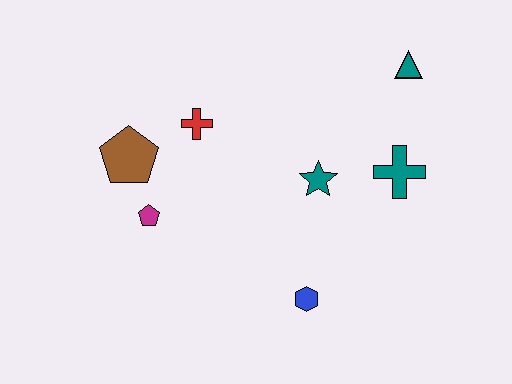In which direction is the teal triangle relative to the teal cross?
The teal triangle is above the teal cross.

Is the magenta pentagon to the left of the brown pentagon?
No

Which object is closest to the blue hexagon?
The teal star is closest to the blue hexagon.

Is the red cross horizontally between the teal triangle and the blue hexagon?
No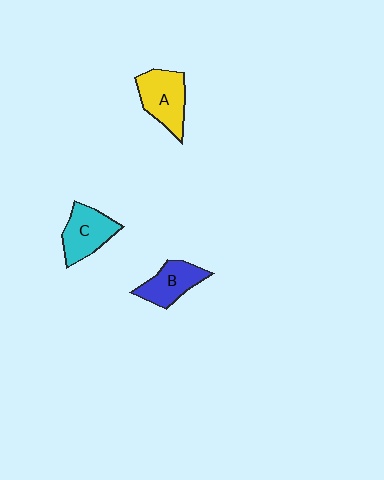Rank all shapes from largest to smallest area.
From largest to smallest: A (yellow), C (cyan), B (blue).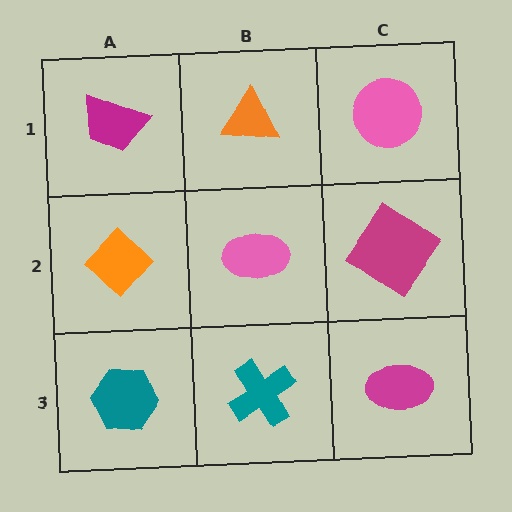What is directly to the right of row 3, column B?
A magenta ellipse.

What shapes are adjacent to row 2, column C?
A pink circle (row 1, column C), a magenta ellipse (row 3, column C), a pink ellipse (row 2, column B).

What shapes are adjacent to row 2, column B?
An orange triangle (row 1, column B), a teal cross (row 3, column B), an orange diamond (row 2, column A), a magenta diamond (row 2, column C).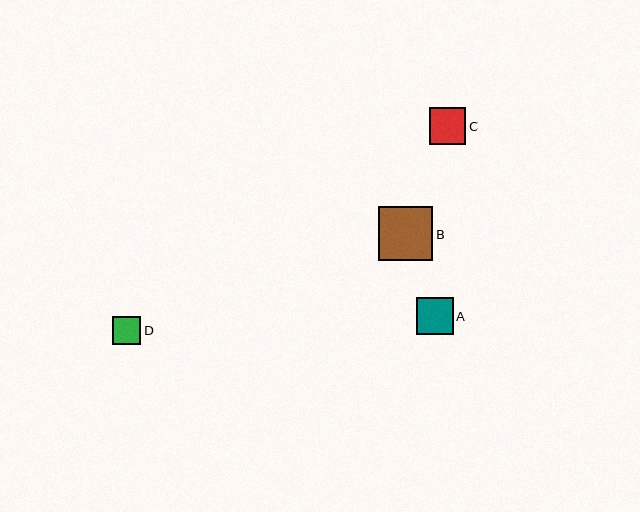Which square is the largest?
Square B is the largest with a size of approximately 54 pixels.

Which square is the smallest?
Square D is the smallest with a size of approximately 28 pixels.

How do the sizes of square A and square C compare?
Square A and square C are approximately the same size.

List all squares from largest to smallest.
From largest to smallest: B, A, C, D.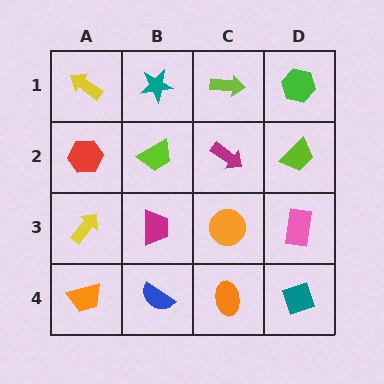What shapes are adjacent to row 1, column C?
A magenta arrow (row 2, column C), a teal star (row 1, column B), a green hexagon (row 1, column D).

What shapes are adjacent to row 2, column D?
A green hexagon (row 1, column D), a pink rectangle (row 3, column D), a magenta arrow (row 2, column C).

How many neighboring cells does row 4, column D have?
2.